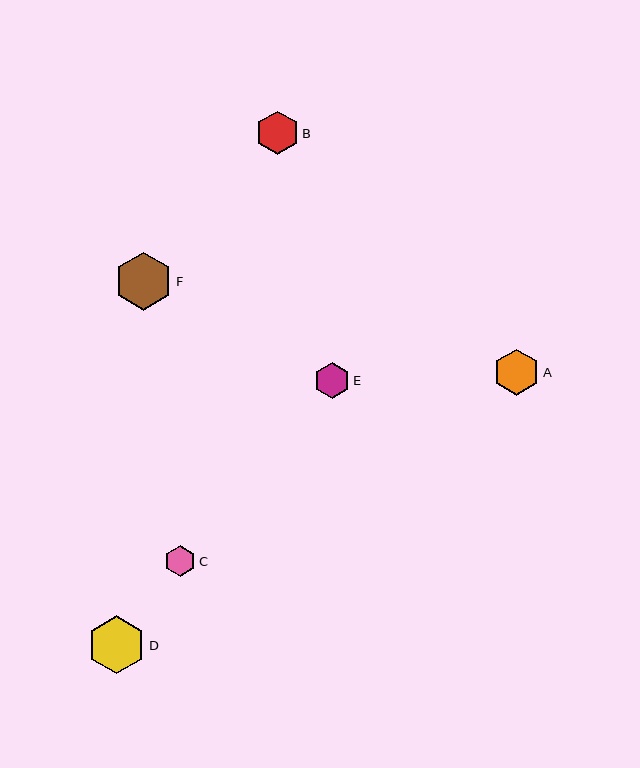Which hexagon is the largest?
Hexagon D is the largest with a size of approximately 58 pixels.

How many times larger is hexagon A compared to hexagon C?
Hexagon A is approximately 1.4 times the size of hexagon C.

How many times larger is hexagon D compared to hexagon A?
Hexagon D is approximately 1.3 times the size of hexagon A.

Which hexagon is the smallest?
Hexagon C is the smallest with a size of approximately 32 pixels.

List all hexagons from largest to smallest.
From largest to smallest: D, F, A, B, E, C.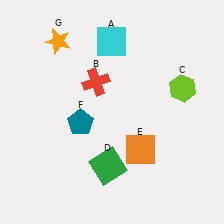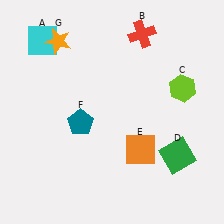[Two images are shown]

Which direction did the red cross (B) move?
The red cross (B) moved up.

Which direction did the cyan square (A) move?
The cyan square (A) moved left.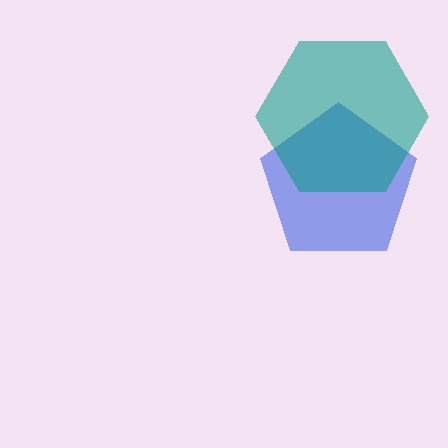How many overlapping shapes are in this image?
There are 2 overlapping shapes in the image.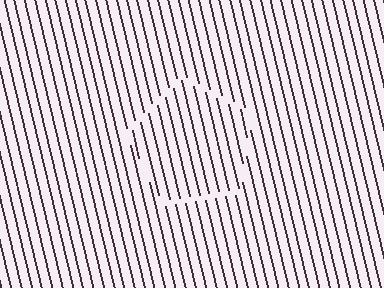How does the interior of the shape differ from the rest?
The interior of the shape contains the same grating, shifted by half a period — the contour is defined by the phase discontinuity where line-ends from the inner and outer gratings abut.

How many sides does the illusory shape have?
5 sides — the line-ends trace a pentagon.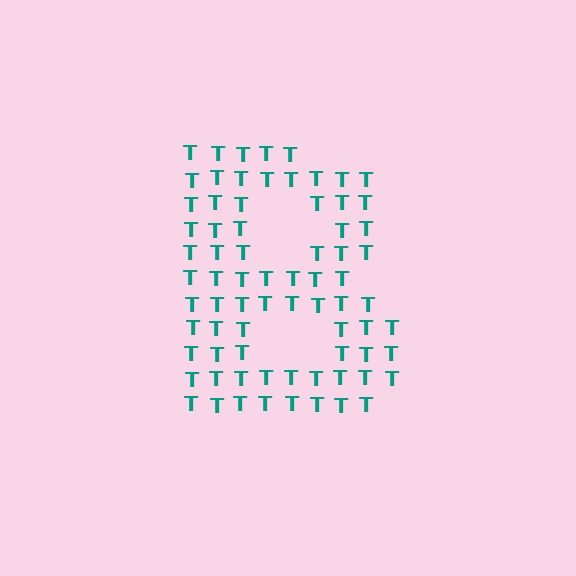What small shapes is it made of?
It is made of small letter T's.